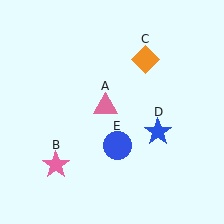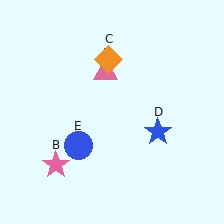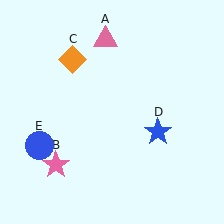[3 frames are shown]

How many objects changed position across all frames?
3 objects changed position: pink triangle (object A), orange diamond (object C), blue circle (object E).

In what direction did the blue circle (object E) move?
The blue circle (object E) moved left.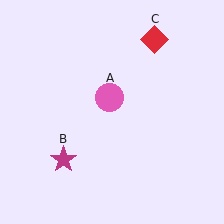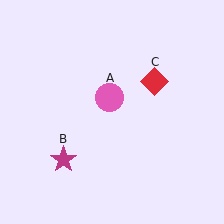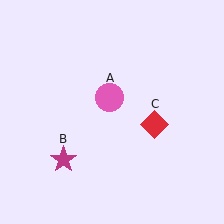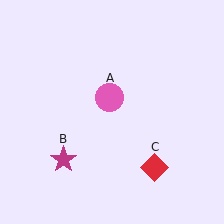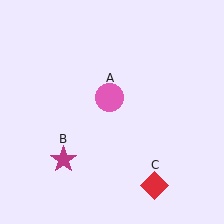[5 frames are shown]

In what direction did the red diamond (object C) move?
The red diamond (object C) moved down.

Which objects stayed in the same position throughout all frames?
Pink circle (object A) and magenta star (object B) remained stationary.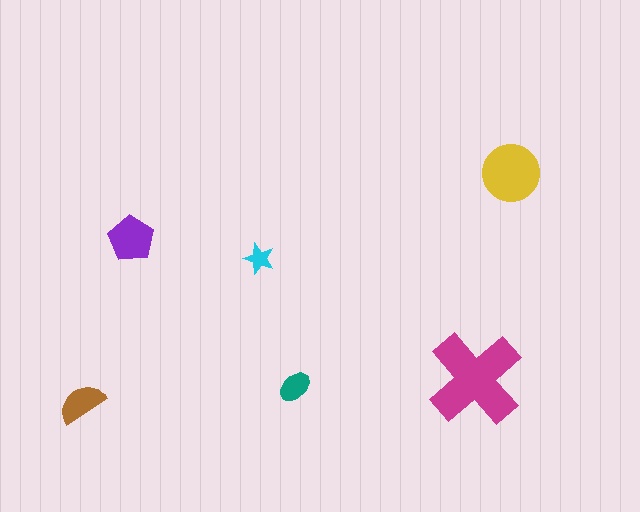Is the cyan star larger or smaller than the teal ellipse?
Smaller.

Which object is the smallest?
The cyan star.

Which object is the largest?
The magenta cross.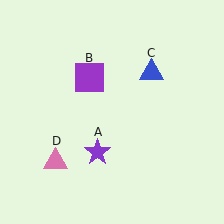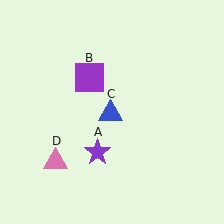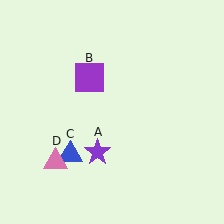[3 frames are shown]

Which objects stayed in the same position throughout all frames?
Purple star (object A) and purple square (object B) and pink triangle (object D) remained stationary.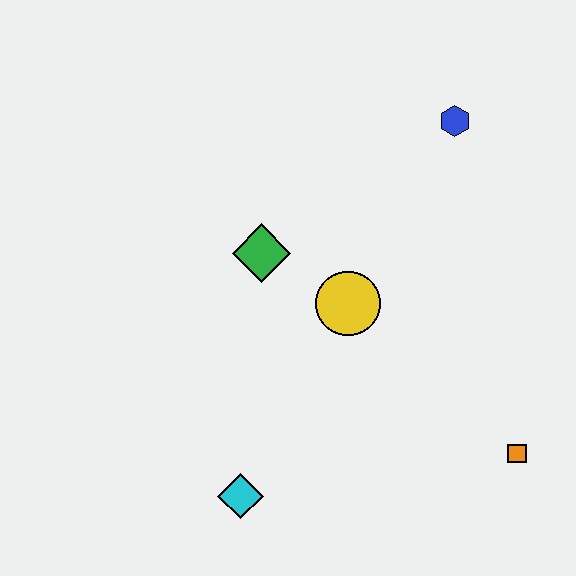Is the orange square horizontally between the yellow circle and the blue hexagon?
No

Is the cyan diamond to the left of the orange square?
Yes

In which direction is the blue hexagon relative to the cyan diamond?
The blue hexagon is above the cyan diamond.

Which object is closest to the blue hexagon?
The yellow circle is closest to the blue hexagon.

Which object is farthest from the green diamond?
The orange square is farthest from the green diamond.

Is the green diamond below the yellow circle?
No